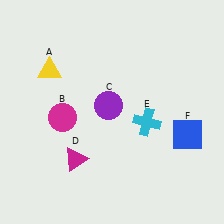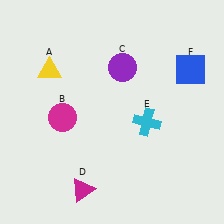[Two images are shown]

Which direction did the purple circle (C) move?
The purple circle (C) moved up.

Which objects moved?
The objects that moved are: the purple circle (C), the magenta triangle (D), the blue square (F).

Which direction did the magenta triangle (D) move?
The magenta triangle (D) moved down.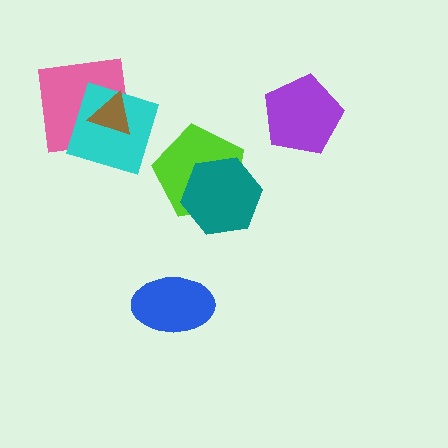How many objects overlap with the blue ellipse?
0 objects overlap with the blue ellipse.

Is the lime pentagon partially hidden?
Yes, it is partially covered by another shape.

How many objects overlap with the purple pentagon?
0 objects overlap with the purple pentagon.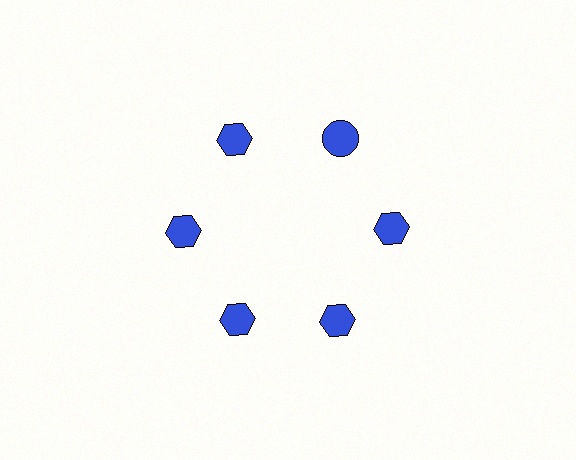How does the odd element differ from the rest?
It has a different shape: circle instead of hexagon.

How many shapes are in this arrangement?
There are 6 shapes arranged in a ring pattern.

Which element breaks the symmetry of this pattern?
The blue circle at roughly the 1 o'clock position breaks the symmetry. All other shapes are blue hexagons.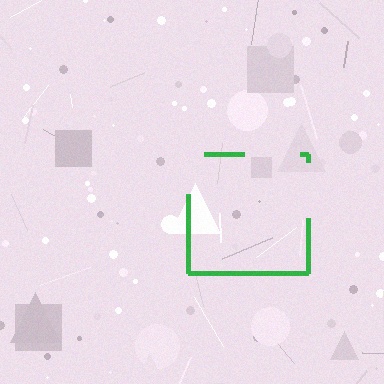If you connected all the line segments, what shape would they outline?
They would outline a square.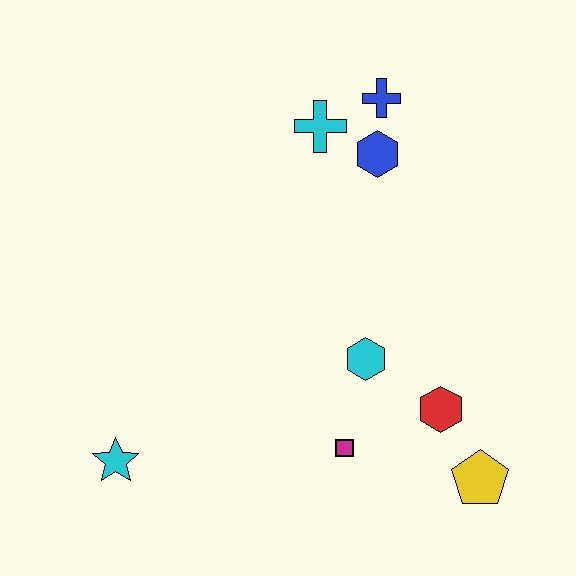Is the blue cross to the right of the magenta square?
Yes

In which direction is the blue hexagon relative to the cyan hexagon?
The blue hexagon is above the cyan hexagon.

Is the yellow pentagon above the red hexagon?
No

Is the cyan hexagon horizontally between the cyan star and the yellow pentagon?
Yes